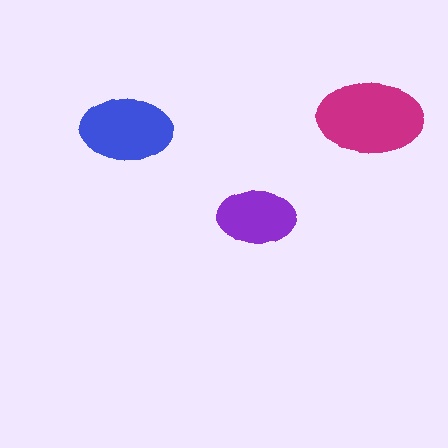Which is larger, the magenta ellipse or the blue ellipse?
The magenta one.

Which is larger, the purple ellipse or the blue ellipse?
The blue one.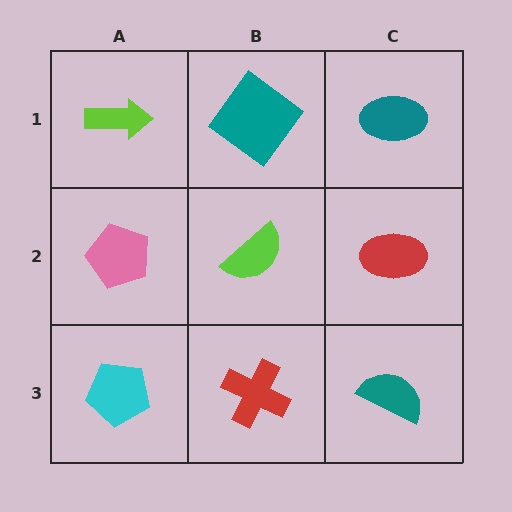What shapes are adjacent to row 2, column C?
A teal ellipse (row 1, column C), a teal semicircle (row 3, column C), a lime semicircle (row 2, column B).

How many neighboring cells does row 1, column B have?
3.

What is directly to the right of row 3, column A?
A red cross.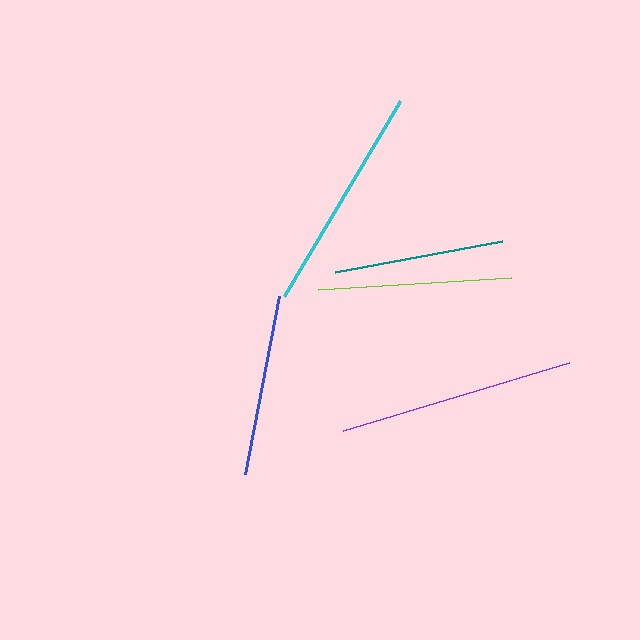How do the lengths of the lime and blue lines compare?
The lime and blue lines are approximately the same length.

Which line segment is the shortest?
The teal line is the shortest at approximately 170 pixels.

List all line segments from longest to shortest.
From longest to shortest: purple, cyan, lime, blue, teal.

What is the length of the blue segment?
The blue segment is approximately 181 pixels long.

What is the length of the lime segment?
The lime segment is approximately 194 pixels long.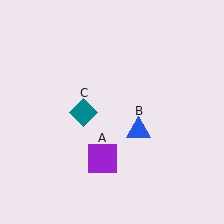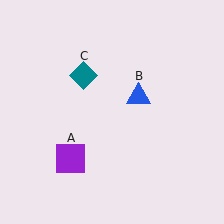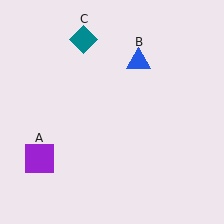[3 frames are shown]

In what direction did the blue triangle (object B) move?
The blue triangle (object B) moved up.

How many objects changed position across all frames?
3 objects changed position: purple square (object A), blue triangle (object B), teal diamond (object C).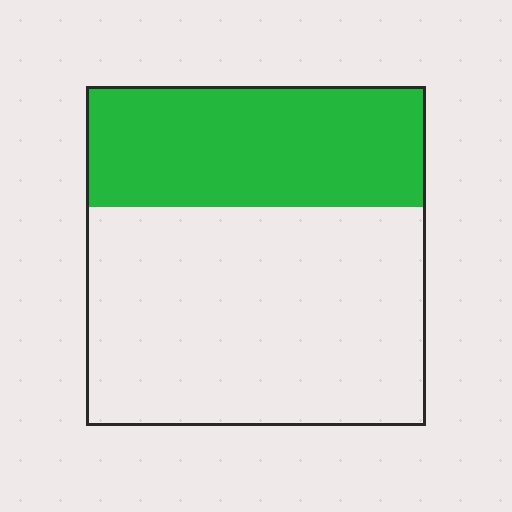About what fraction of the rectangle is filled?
About three eighths (3/8).